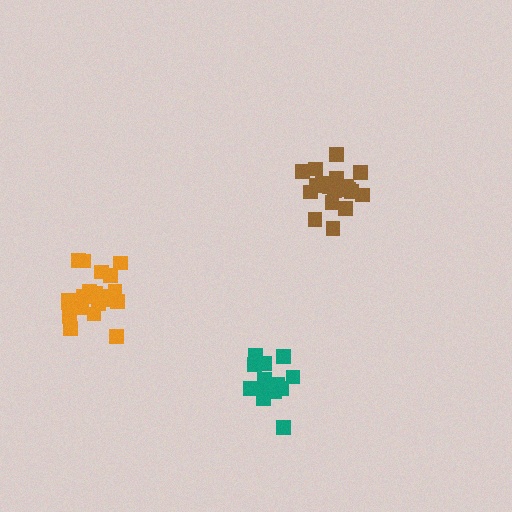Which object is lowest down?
The teal cluster is bottommost.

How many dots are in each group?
Group 1: 15 dots, Group 2: 20 dots, Group 3: 21 dots (56 total).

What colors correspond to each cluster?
The clusters are colored: teal, orange, brown.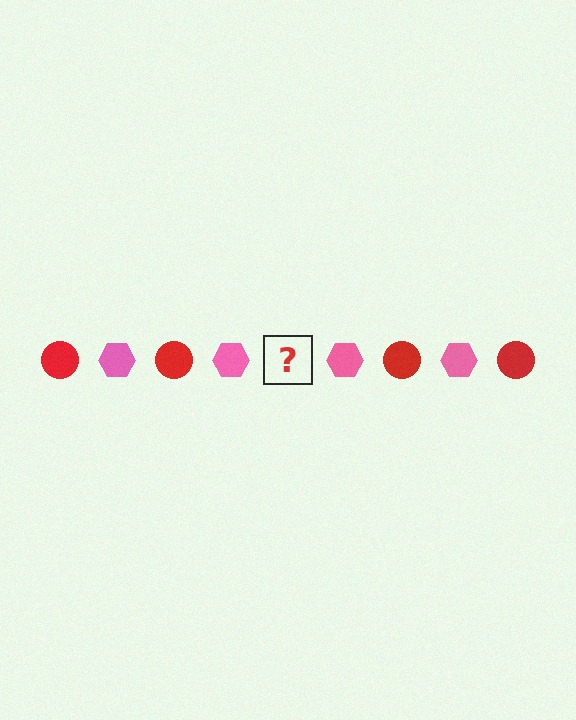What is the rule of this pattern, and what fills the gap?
The rule is that the pattern alternates between red circle and pink hexagon. The gap should be filled with a red circle.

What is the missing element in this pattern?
The missing element is a red circle.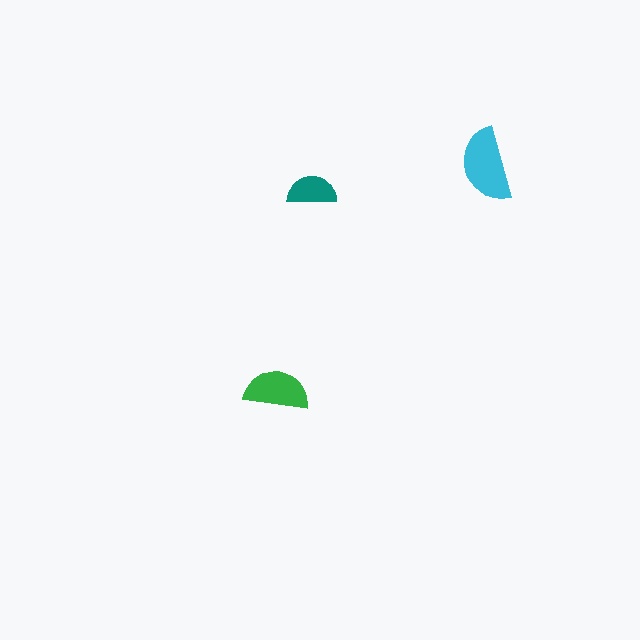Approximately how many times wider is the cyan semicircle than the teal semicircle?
About 1.5 times wider.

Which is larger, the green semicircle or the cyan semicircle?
The cyan one.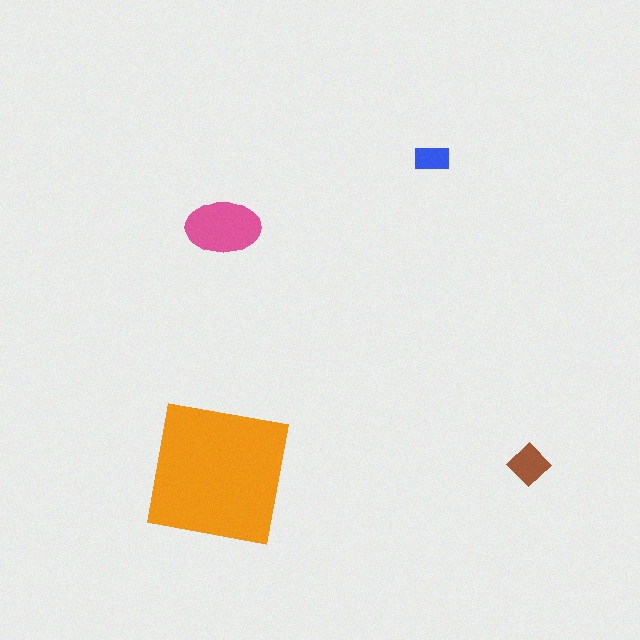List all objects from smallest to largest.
The blue rectangle, the brown diamond, the pink ellipse, the orange square.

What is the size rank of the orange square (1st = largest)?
1st.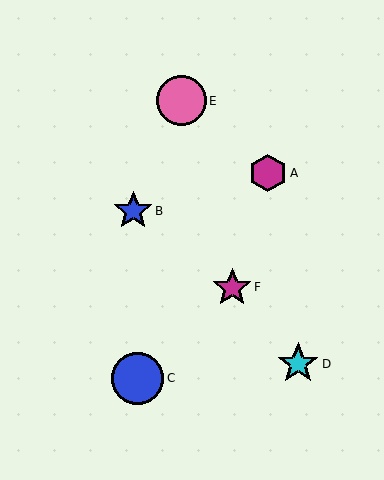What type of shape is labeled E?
Shape E is a pink circle.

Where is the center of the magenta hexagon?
The center of the magenta hexagon is at (268, 173).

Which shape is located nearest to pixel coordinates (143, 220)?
The blue star (labeled B) at (133, 211) is nearest to that location.